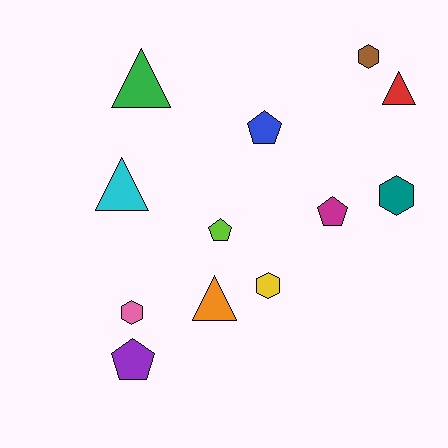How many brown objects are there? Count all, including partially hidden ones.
There is 1 brown object.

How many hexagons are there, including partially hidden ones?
There are 4 hexagons.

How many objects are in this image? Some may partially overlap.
There are 12 objects.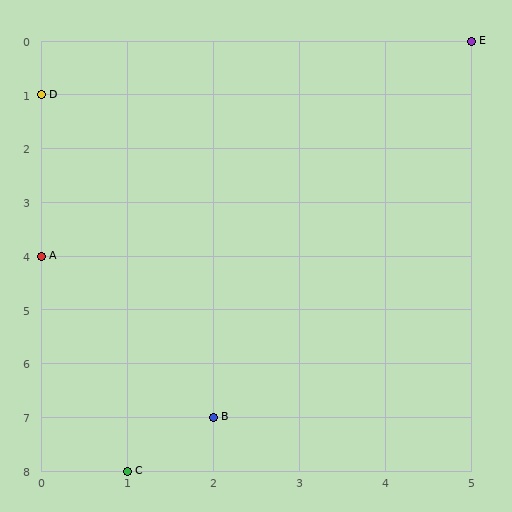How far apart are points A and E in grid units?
Points A and E are 5 columns and 4 rows apart (about 6.4 grid units diagonally).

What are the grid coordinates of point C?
Point C is at grid coordinates (1, 8).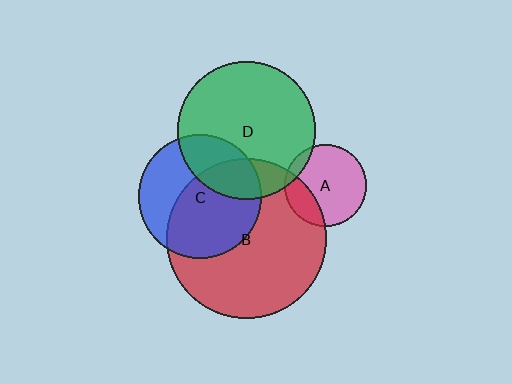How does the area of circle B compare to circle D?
Approximately 1.4 times.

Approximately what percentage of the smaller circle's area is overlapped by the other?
Approximately 25%.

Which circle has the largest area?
Circle B (red).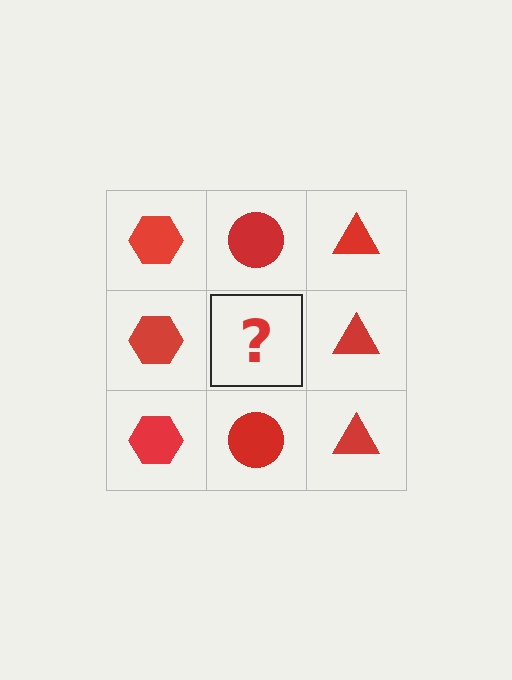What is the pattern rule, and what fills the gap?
The rule is that each column has a consistent shape. The gap should be filled with a red circle.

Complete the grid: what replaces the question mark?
The question mark should be replaced with a red circle.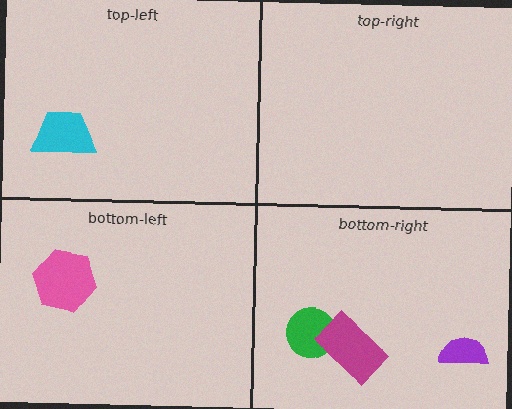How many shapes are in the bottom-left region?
1.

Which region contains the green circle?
The bottom-right region.